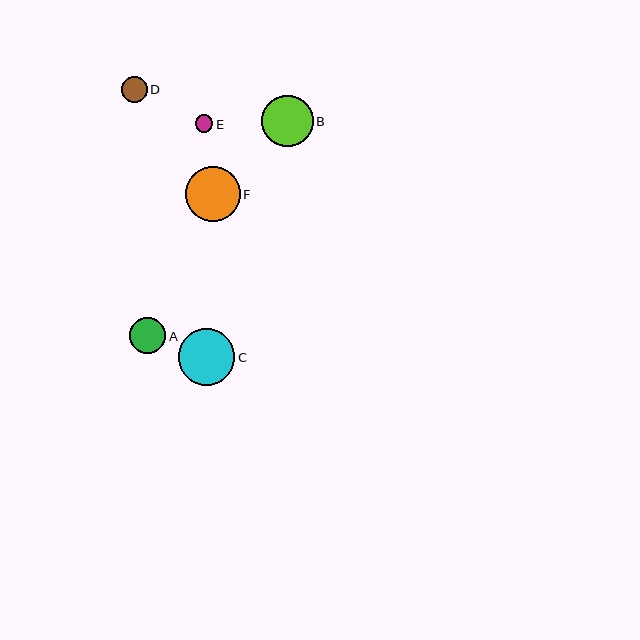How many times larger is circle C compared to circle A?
Circle C is approximately 1.6 times the size of circle A.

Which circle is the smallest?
Circle E is the smallest with a size of approximately 17 pixels.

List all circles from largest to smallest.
From largest to smallest: C, F, B, A, D, E.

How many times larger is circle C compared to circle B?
Circle C is approximately 1.1 times the size of circle B.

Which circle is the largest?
Circle C is the largest with a size of approximately 57 pixels.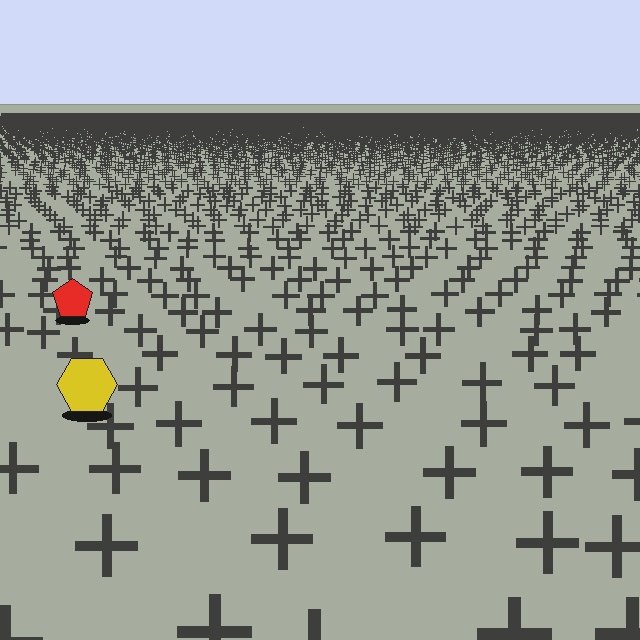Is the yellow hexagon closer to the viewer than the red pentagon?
Yes. The yellow hexagon is closer — you can tell from the texture gradient: the ground texture is coarser near it.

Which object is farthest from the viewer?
The red pentagon is farthest from the viewer. It appears smaller and the ground texture around it is denser.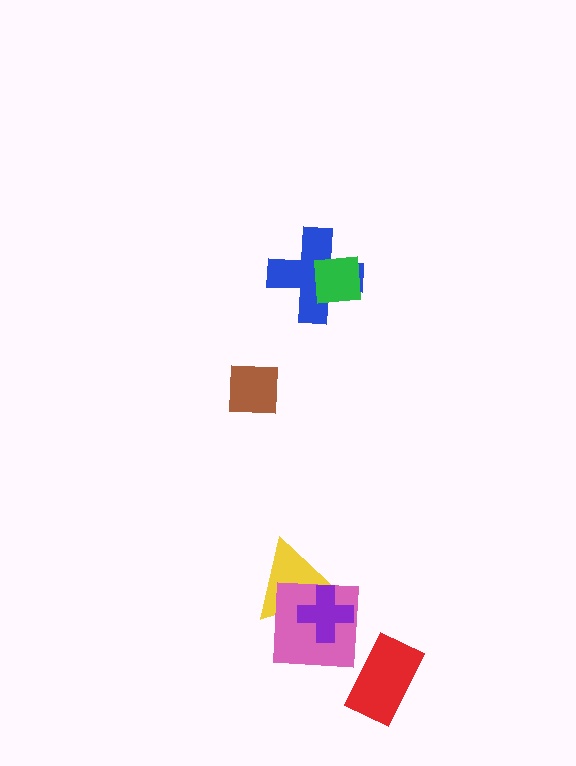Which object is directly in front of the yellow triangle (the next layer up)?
The pink square is directly in front of the yellow triangle.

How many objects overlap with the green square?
1 object overlaps with the green square.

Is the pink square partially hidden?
Yes, it is partially covered by another shape.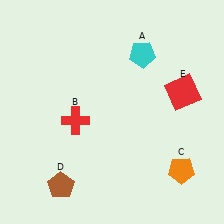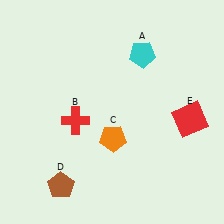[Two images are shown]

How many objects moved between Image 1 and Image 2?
2 objects moved between the two images.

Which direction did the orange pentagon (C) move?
The orange pentagon (C) moved left.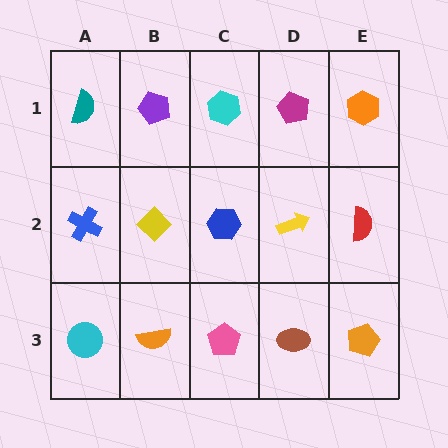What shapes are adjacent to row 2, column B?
A purple pentagon (row 1, column B), an orange semicircle (row 3, column B), a blue cross (row 2, column A), a blue hexagon (row 2, column C).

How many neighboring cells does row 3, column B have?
3.